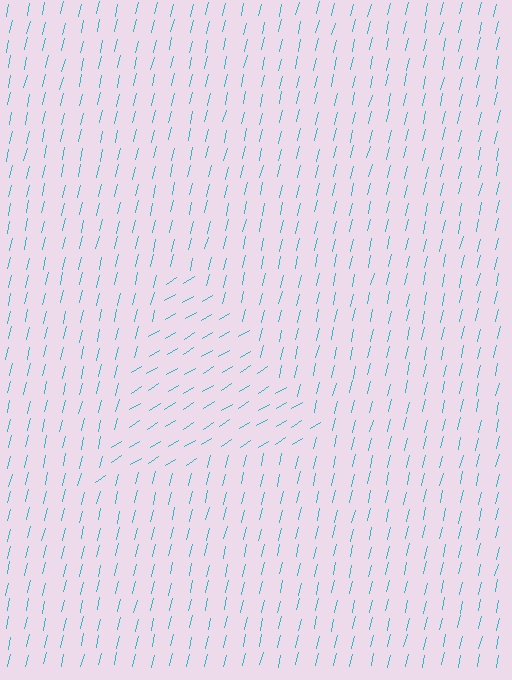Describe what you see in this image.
The image is filled with small cyan line segments. A triangle region in the image has lines oriented differently from the surrounding lines, creating a visible texture boundary.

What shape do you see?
I see a triangle.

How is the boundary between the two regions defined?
The boundary is defined purely by a change in line orientation (approximately 45 degrees difference). All lines are the same color and thickness.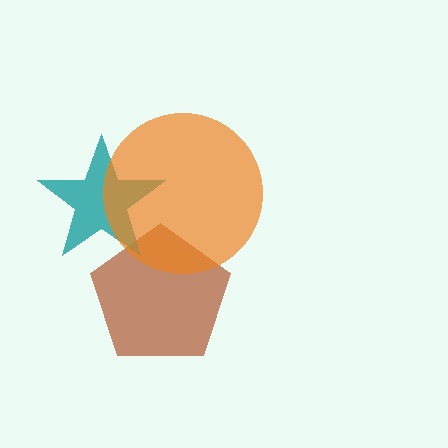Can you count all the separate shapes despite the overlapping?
Yes, there are 3 separate shapes.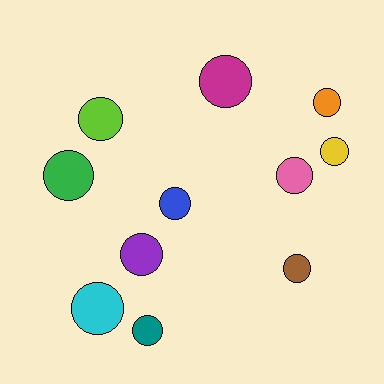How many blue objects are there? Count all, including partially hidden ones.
There is 1 blue object.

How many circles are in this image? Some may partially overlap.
There are 11 circles.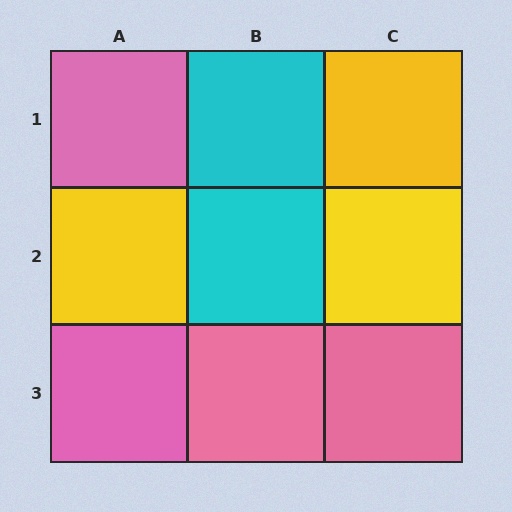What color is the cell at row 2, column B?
Cyan.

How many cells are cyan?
2 cells are cyan.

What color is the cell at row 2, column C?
Yellow.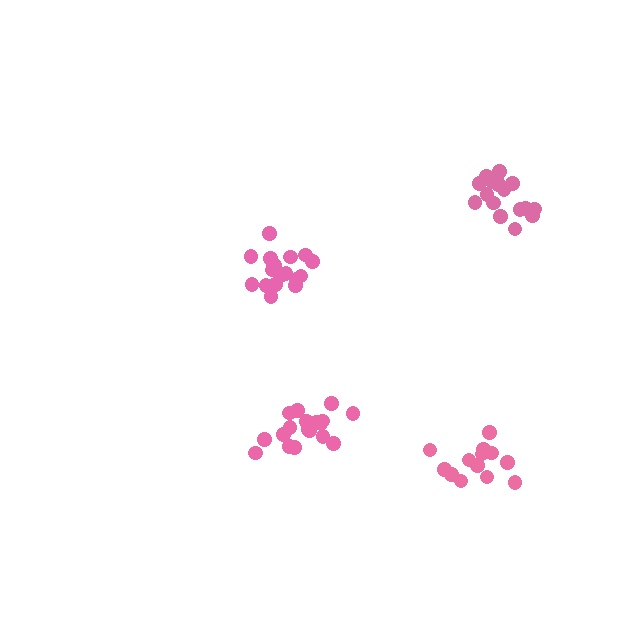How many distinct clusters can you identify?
There are 4 distinct clusters.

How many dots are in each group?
Group 1: 18 dots, Group 2: 18 dots, Group 3: 18 dots, Group 4: 13 dots (67 total).